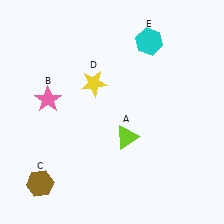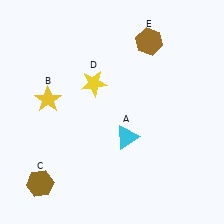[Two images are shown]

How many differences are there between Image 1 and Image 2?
There are 3 differences between the two images.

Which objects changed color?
A changed from lime to cyan. B changed from pink to yellow. E changed from cyan to brown.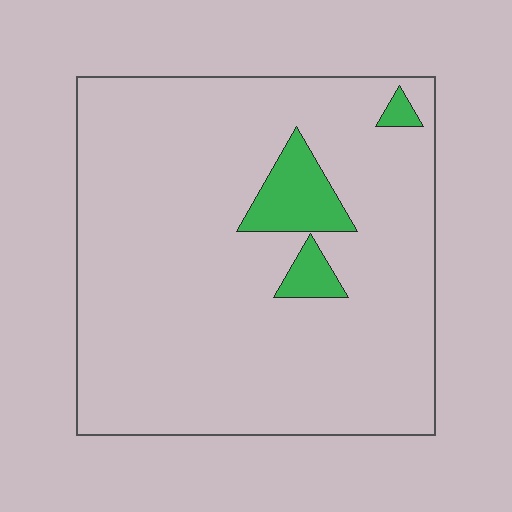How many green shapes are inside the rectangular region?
3.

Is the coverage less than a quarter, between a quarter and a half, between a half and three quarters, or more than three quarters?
Less than a quarter.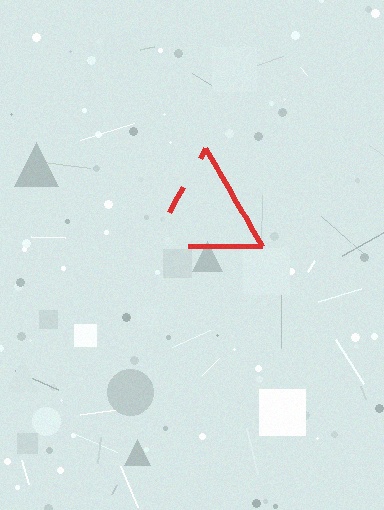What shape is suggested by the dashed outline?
The dashed outline suggests a triangle.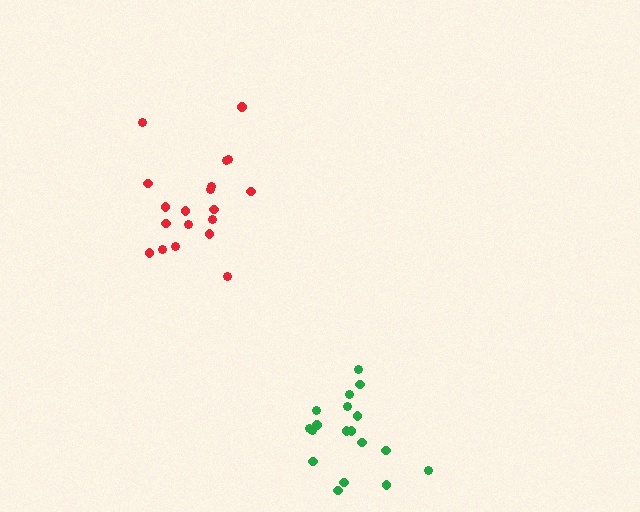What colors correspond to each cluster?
The clusters are colored: red, green.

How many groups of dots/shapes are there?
There are 2 groups.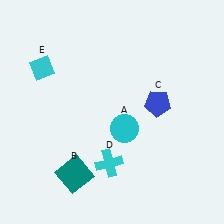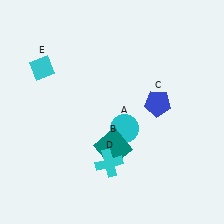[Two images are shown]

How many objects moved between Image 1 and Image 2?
1 object moved between the two images.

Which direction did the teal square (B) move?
The teal square (B) moved right.